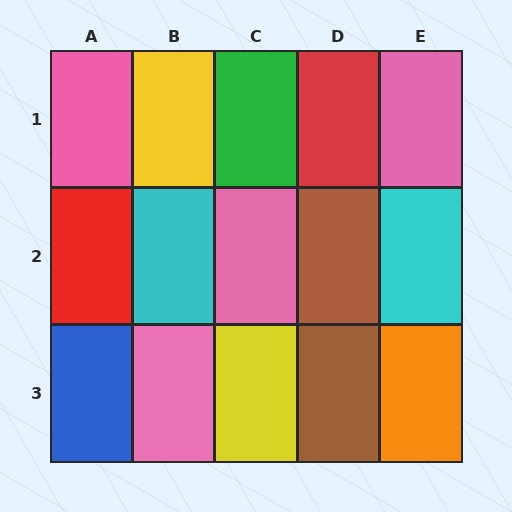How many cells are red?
2 cells are red.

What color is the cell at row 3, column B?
Pink.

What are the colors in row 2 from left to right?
Red, cyan, pink, brown, cyan.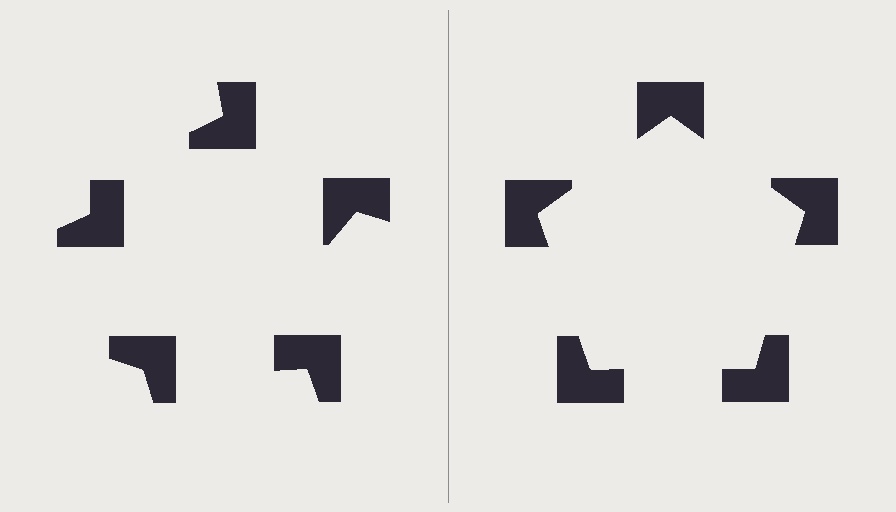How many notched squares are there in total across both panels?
10 — 5 on each side.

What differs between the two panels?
The notched squares are positioned identically on both sides; only the wedge orientations differ. On the right they align to a pentagon; on the left they are misaligned.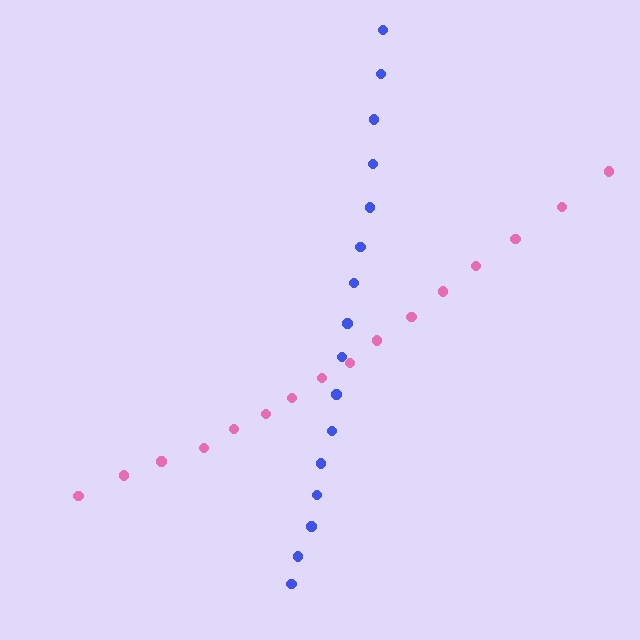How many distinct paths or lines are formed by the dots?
There are 2 distinct paths.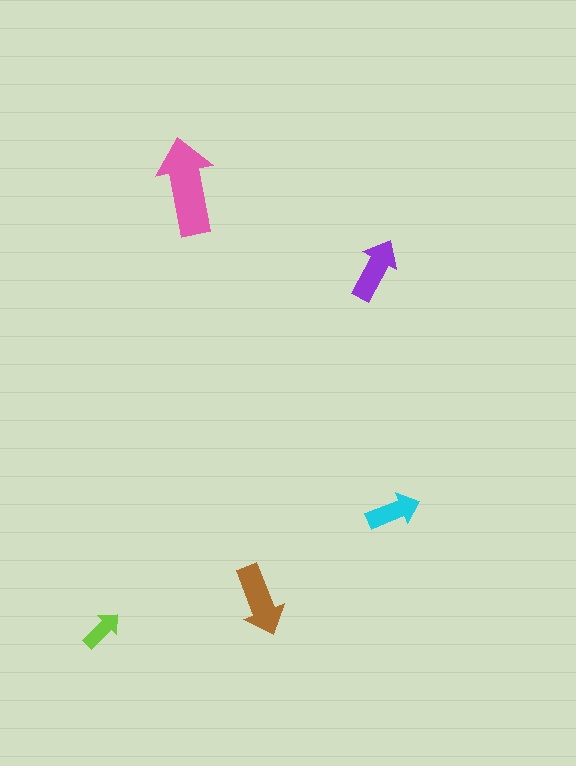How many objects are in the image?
There are 5 objects in the image.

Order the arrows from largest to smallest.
the pink one, the brown one, the purple one, the cyan one, the lime one.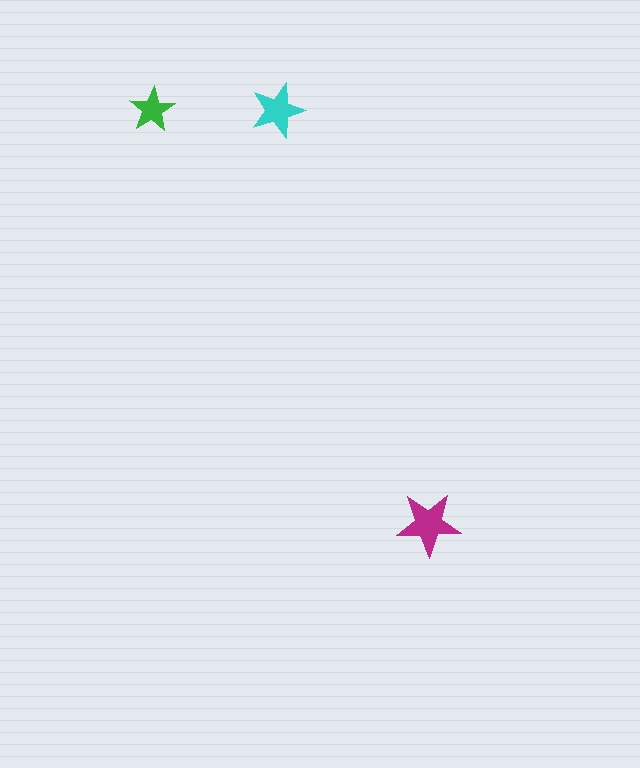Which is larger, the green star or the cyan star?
The cyan one.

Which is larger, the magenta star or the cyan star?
The magenta one.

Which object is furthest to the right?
The magenta star is rightmost.